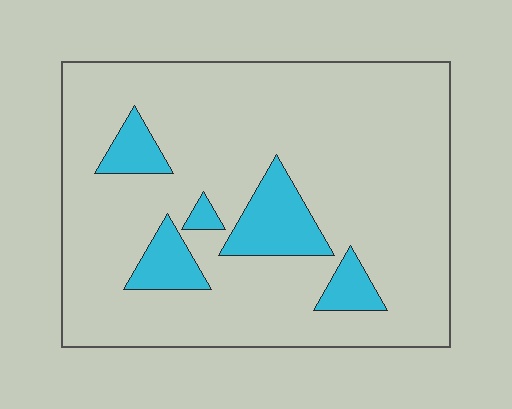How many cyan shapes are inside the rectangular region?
5.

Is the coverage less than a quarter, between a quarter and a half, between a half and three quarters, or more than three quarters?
Less than a quarter.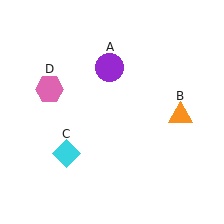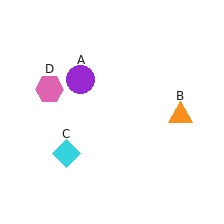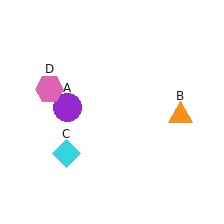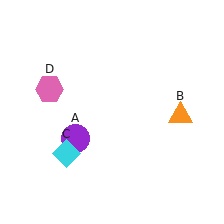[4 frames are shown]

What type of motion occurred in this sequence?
The purple circle (object A) rotated counterclockwise around the center of the scene.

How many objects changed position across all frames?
1 object changed position: purple circle (object A).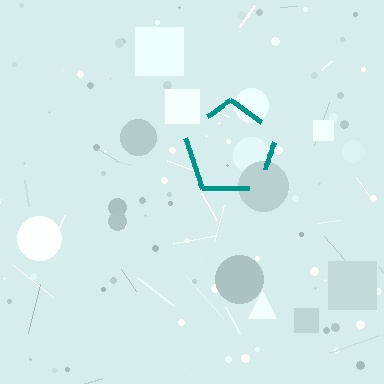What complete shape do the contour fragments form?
The contour fragments form a pentagon.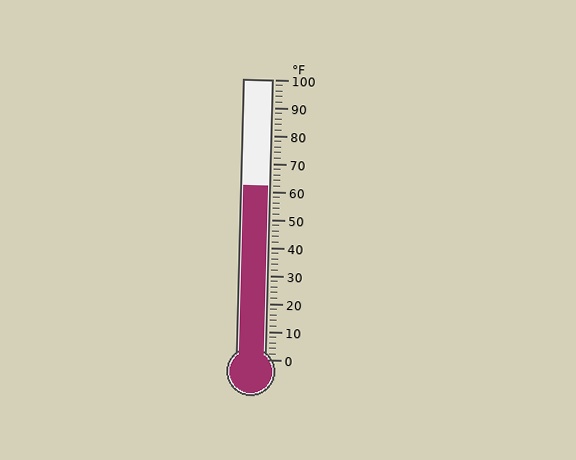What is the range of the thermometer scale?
The thermometer scale ranges from 0°F to 100°F.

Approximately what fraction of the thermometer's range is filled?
The thermometer is filled to approximately 60% of its range.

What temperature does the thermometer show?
The thermometer shows approximately 62°F.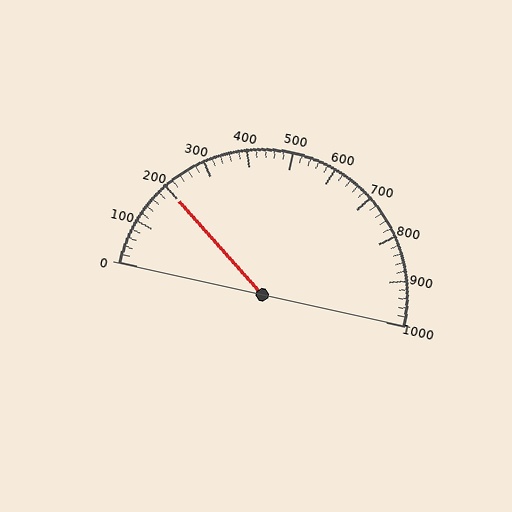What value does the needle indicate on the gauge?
The needle indicates approximately 200.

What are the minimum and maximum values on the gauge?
The gauge ranges from 0 to 1000.